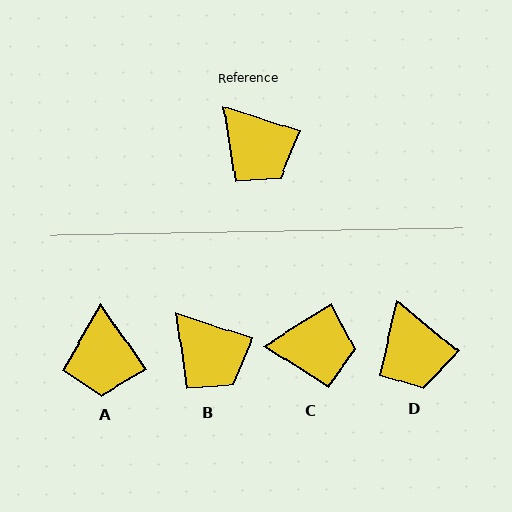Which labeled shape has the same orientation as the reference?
B.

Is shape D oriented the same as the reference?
No, it is off by about 21 degrees.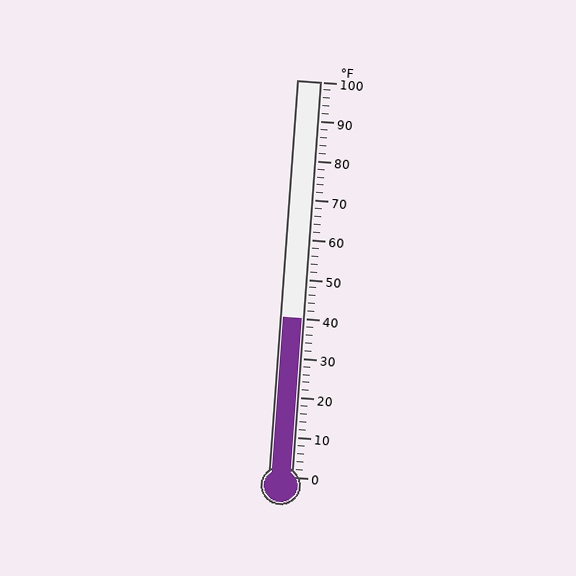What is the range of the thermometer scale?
The thermometer scale ranges from 0°F to 100°F.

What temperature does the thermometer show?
The thermometer shows approximately 40°F.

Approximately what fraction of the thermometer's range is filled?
The thermometer is filled to approximately 40% of its range.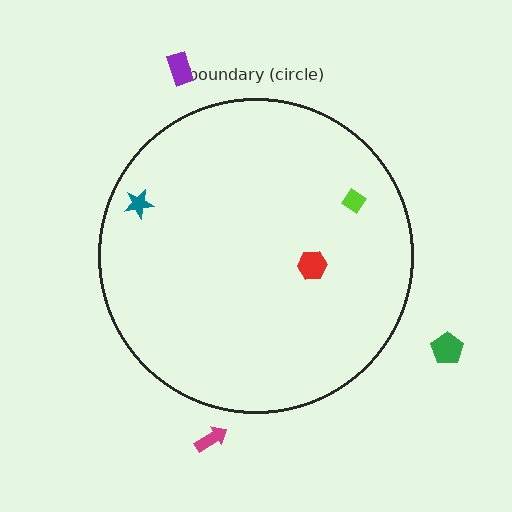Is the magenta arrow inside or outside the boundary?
Outside.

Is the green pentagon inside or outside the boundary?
Outside.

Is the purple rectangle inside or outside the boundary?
Outside.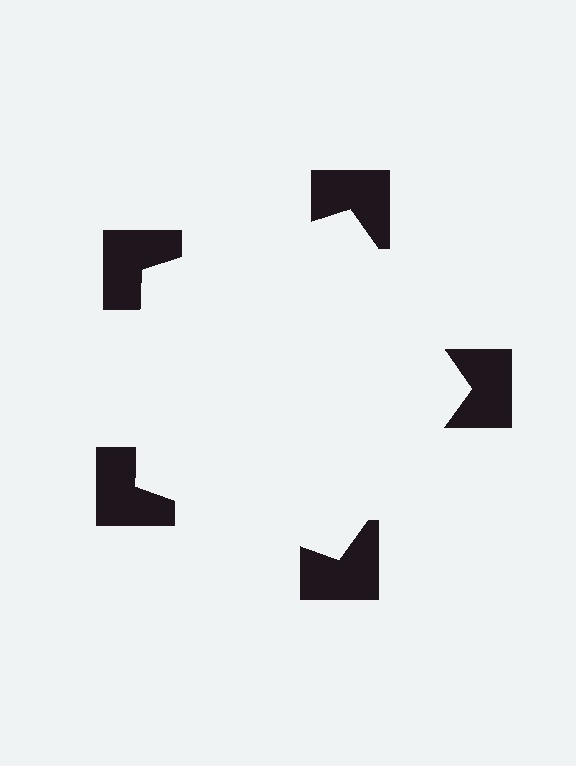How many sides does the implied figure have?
5 sides.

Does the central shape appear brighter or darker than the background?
It typically appears slightly brighter than the background, even though no actual brightness change is drawn.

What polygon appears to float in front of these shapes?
An illusory pentagon — its edges are inferred from the aligned wedge cuts in the notched squares, not physically drawn.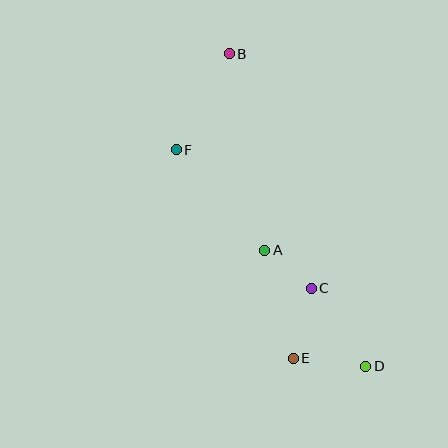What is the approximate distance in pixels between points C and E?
The distance between C and E is approximately 72 pixels.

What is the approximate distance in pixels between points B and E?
The distance between B and E is approximately 311 pixels.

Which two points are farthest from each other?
Points B and D are farthest from each other.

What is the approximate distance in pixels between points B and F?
The distance between B and F is approximately 110 pixels.